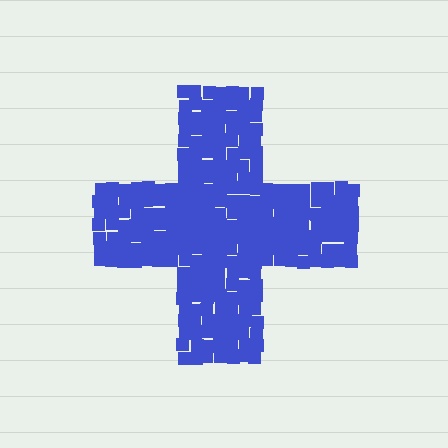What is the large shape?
The large shape is a cross.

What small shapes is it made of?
It is made of small squares.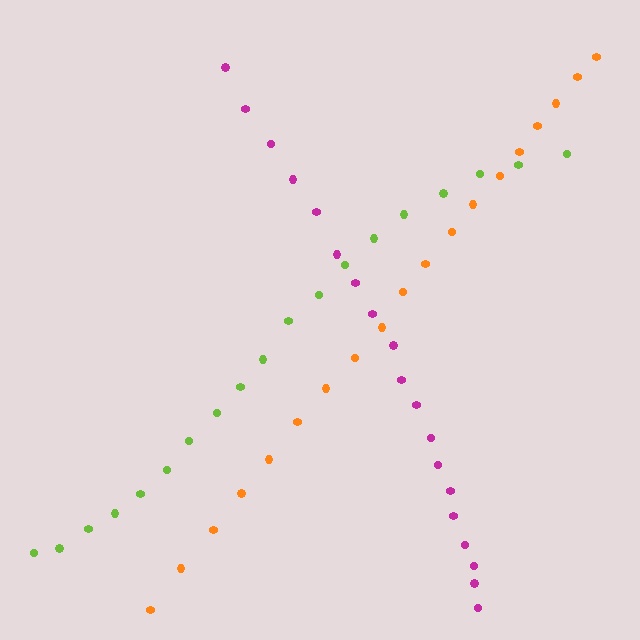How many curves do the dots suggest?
There are 3 distinct paths.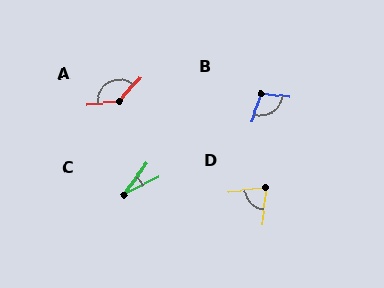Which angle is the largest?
A, at approximately 139 degrees.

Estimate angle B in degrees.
Approximately 102 degrees.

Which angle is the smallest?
C, at approximately 27 degrees.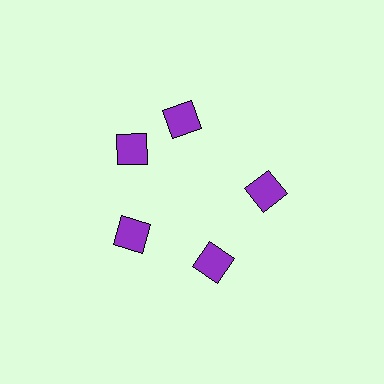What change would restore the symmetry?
The symmetry would be restored by rotating it back into even spacing with its neighbors so that all 5 diamonds sit at equal angles and equal distance from the center.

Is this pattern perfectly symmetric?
No. The 5 purple diamonds are arranged in a ring, but one element near the 1 o'clock position is rotated out of alignment along the ring, breaking the 5-fold rotational symmetry.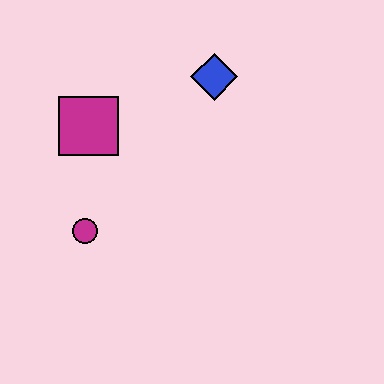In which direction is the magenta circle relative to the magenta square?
The magenta circle is below the magenta square.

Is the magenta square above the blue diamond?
No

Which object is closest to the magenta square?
The magenta circle is closest to the magenta square.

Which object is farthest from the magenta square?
The blue diamond is farthest from the magenta square.